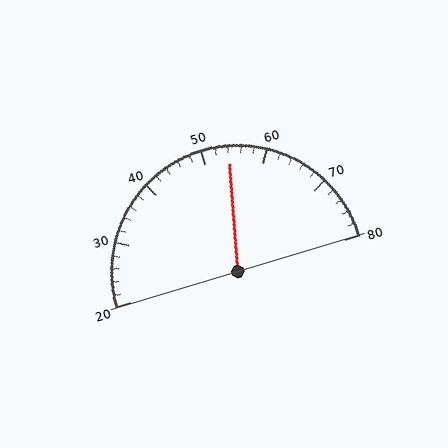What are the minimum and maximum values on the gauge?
The gauge ranges from 20 to 80.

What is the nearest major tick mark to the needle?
The nearest major tick mark is 50.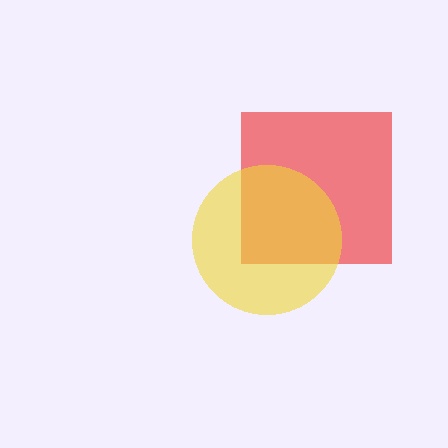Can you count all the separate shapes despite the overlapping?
Yes, there are 2 separate shapes.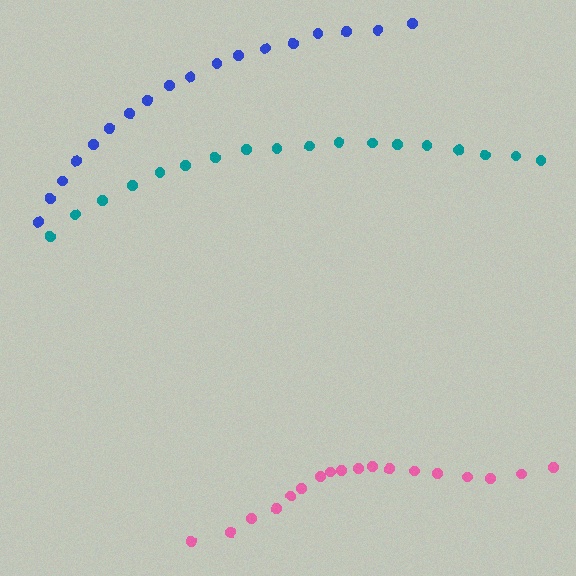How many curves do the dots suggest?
There are 3 distinct paths.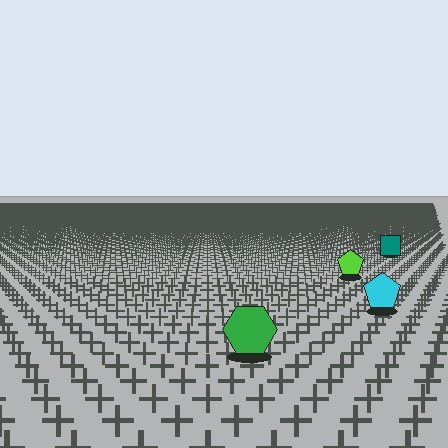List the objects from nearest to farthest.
From nearest to farthest: the green hexagon, the cyan pentagon, the lime pentagon, the teal square.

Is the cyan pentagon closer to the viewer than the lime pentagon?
Yes. The cyan pentagon is closer — you can tell from the texture gradient: the ground texture is coarser near it.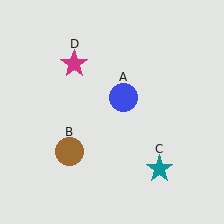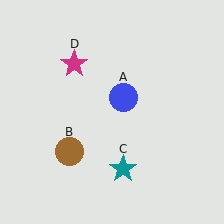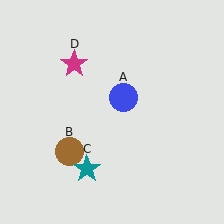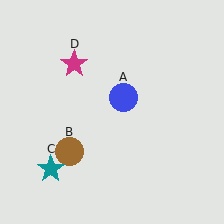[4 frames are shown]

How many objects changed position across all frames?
1 object changed position: teal star (object C).